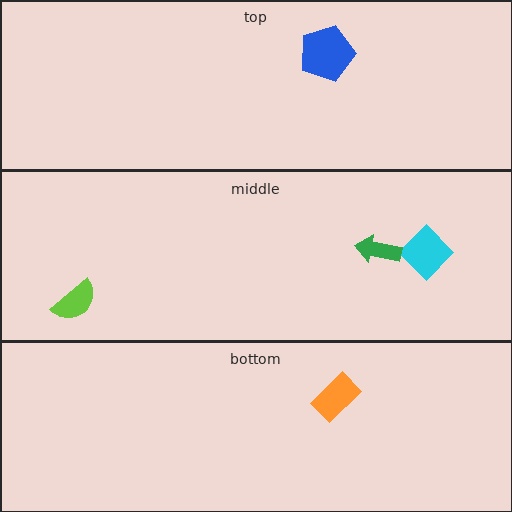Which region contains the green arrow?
The middle region.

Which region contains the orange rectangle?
The bottom region.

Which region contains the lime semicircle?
The middle region.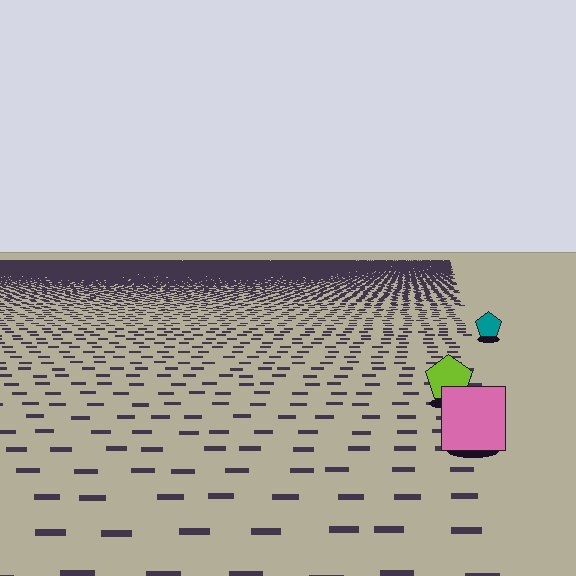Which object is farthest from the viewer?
The teal pentagon is farthest from the viewer. It appears smaller and the ground texture around it is denser.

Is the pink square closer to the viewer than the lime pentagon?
Yes. The pink square is closer — you can tell from the texture gradient: the ground texture is coarser near it.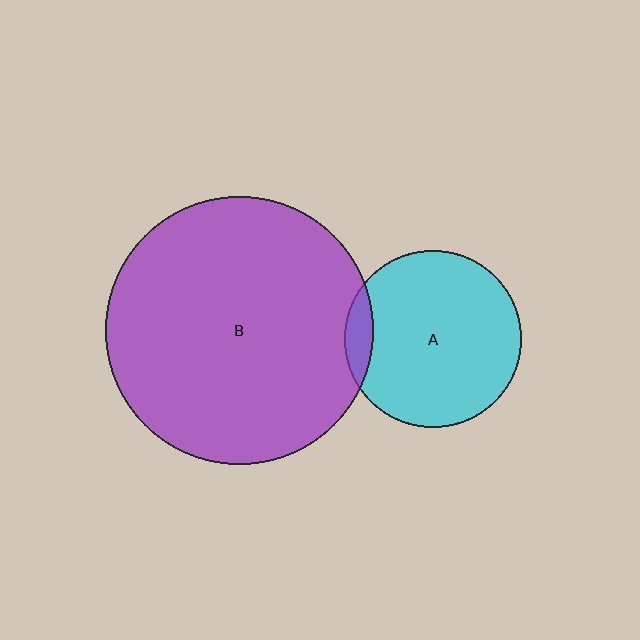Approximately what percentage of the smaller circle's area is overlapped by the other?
Approximately 10%.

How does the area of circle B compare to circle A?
Approximately 2.3 times.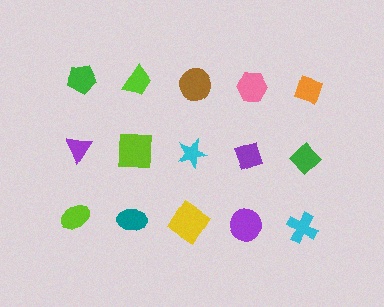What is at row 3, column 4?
A purple circle.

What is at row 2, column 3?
A cyan star.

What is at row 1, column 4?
A pink hexagon.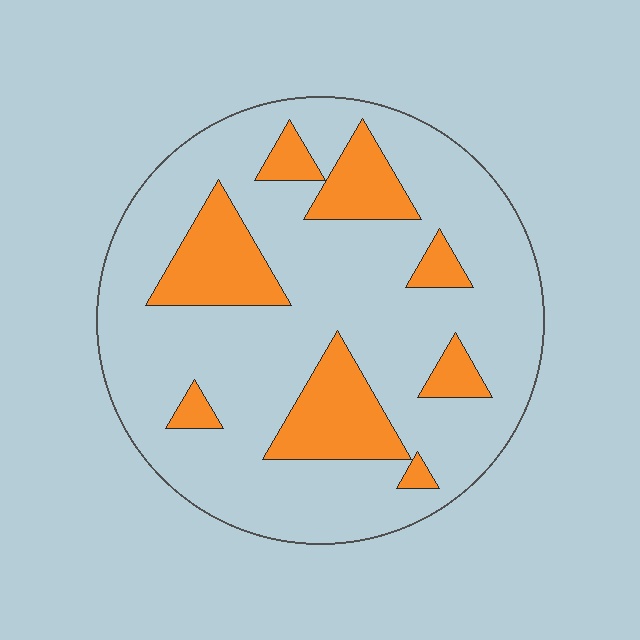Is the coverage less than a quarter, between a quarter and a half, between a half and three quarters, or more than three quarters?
Less than a quarter.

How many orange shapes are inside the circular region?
8.